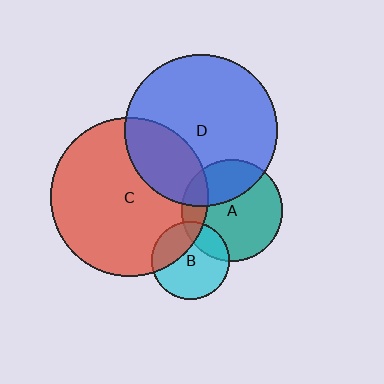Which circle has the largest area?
Circle C (red).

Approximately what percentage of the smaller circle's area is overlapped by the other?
Approximately 25%.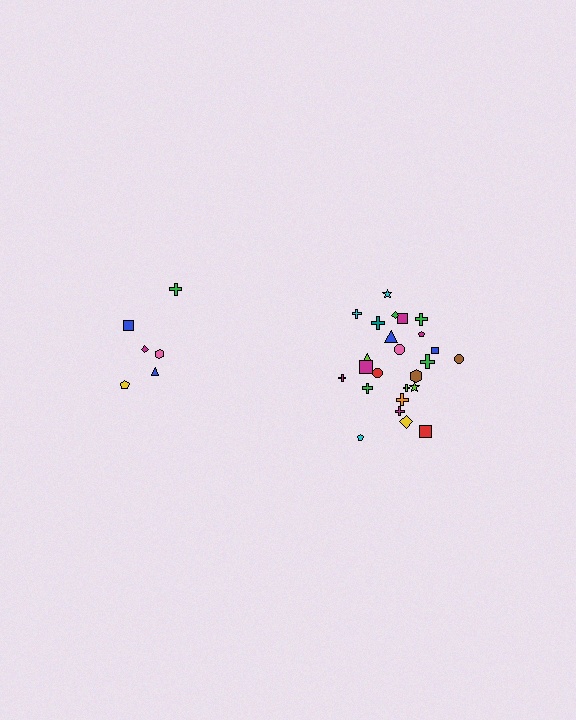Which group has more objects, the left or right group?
The right group.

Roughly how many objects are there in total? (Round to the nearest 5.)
Roughly 30 objects in total.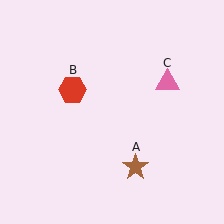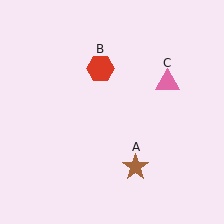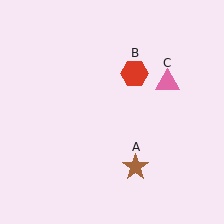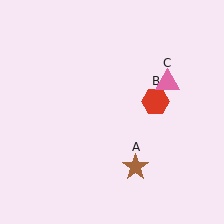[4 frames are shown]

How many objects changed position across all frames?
1 object changed position: red hexagon (object B).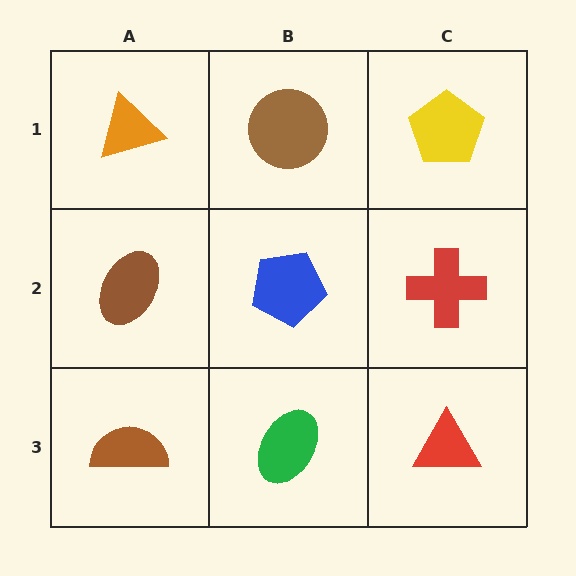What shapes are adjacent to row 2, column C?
A yellow pentagon (row 1, column C), a red triangle (row 3, column C), a blue pentagon (row 2, column B).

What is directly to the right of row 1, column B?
A yellow pentagon.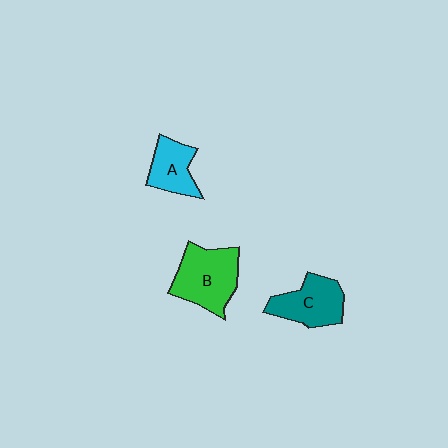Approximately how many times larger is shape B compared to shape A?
Approximately 1.6 times.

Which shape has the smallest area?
Shape A (cyan).